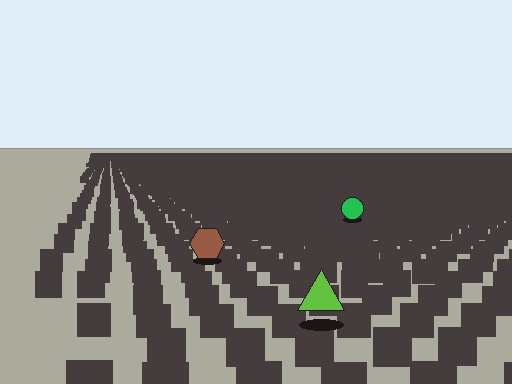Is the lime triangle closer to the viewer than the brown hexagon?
Yes. The lime triangle is closer — you can tell from the texture gradient: the ground texture is coarser near it.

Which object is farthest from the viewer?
The green circle is farthest from the viewer. It appears smaller and the ground texture around it is denser.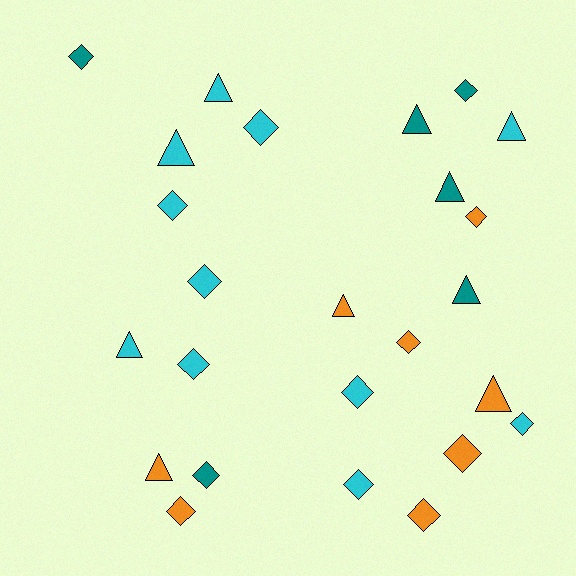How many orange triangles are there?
There are 3 orange triangles.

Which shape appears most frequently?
Diamond, with 15 objects.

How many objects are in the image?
There are 25 objects.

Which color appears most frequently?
Cyan, with 11 objects.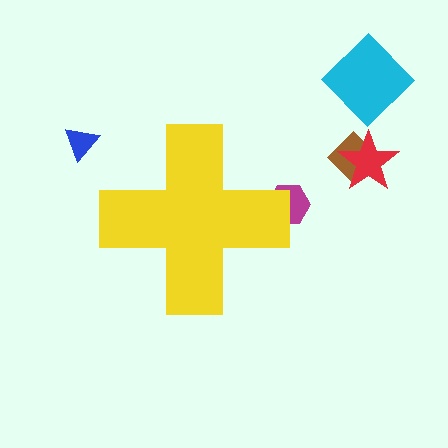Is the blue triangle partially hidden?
No, the blue triangle is fully visible.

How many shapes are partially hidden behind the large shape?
1 shape is partially hidden.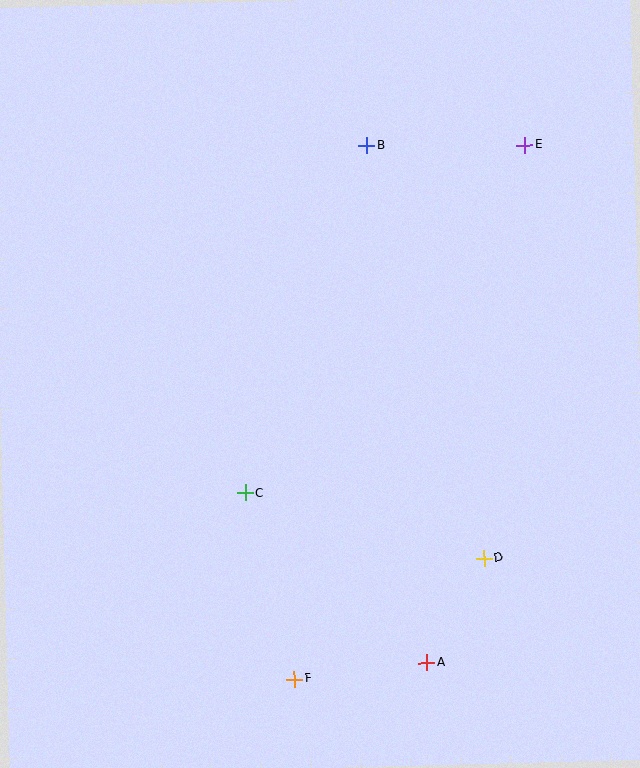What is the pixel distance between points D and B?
The distance between D and B is 429 pixels.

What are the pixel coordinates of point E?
Point E is at (525, 145).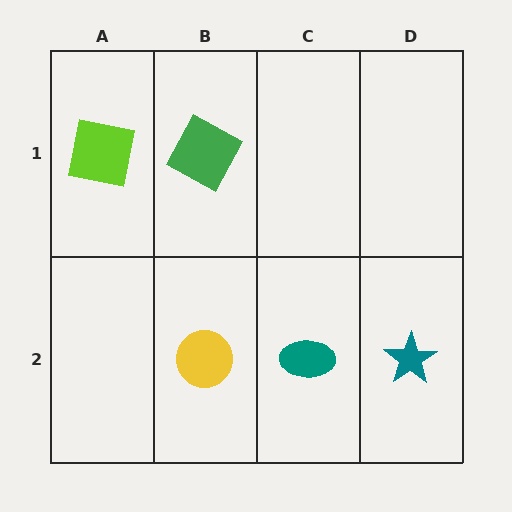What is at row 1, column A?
A lime square.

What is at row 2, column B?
A yellow circle.